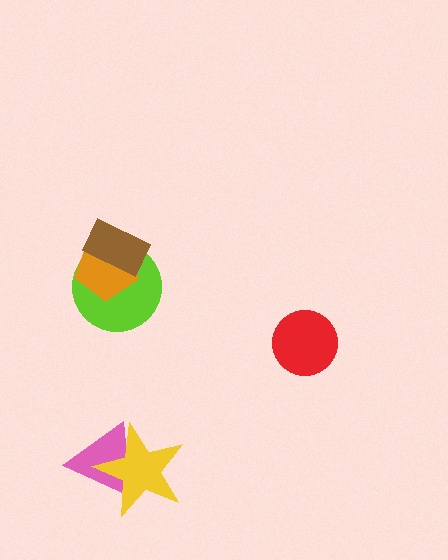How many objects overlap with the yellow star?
1 object overlaps with the yellow star.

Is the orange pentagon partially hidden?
Yes, it is partially covered by another shape.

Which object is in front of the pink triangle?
The yellow star is in front of the pink triangle.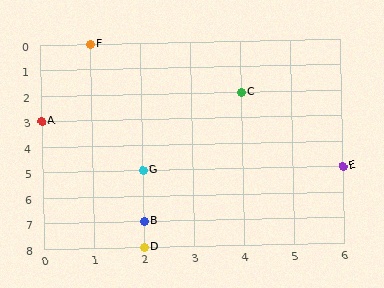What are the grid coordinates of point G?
Point G is at grid coordinates (2, 5).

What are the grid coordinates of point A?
Point A is at grid coordinates (0, 3).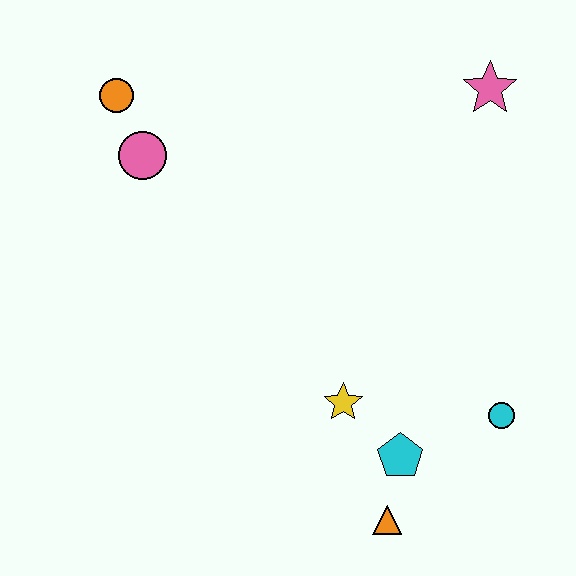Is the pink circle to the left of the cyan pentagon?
Yes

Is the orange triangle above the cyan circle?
No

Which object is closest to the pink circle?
The orange circle is closest to the pink circle.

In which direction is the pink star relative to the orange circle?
The pink star is to the right of the orange circle.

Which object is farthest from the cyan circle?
The orange circle is farthest from the cyan circle.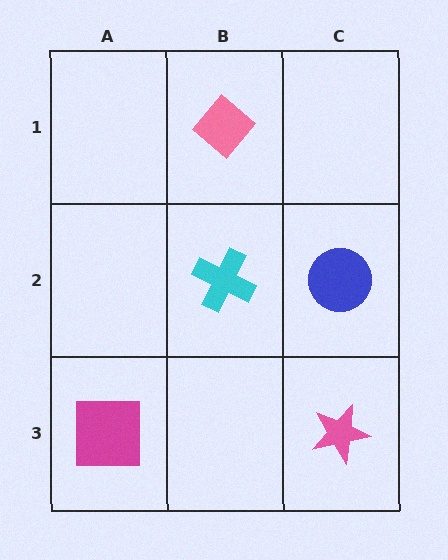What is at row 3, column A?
A magenta square.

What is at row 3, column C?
A pink star.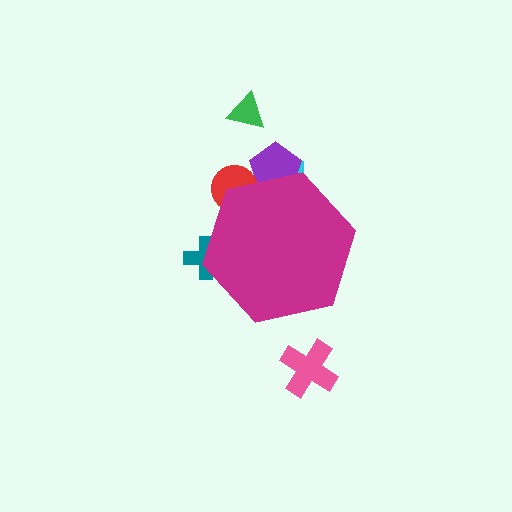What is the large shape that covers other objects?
A magenta hexagon.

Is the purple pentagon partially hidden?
Yes, the purple pentagon is partially hidden behind the magenta hexagon.